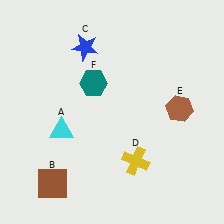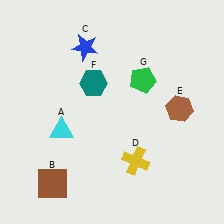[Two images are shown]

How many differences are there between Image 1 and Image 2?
There is 1 difference between the two images.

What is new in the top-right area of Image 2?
A green pentagon (G) was added in the top-right area of Image 2.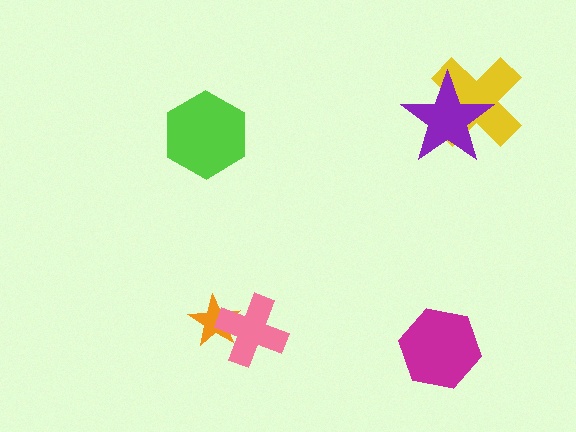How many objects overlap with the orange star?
1 object overlaps with the orange star.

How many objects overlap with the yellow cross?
1 object overlaps with the yellow cross.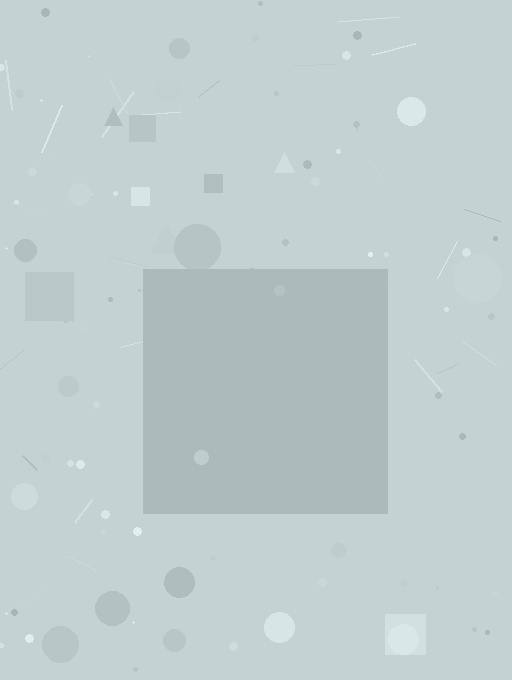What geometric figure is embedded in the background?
A square is embedded in the background.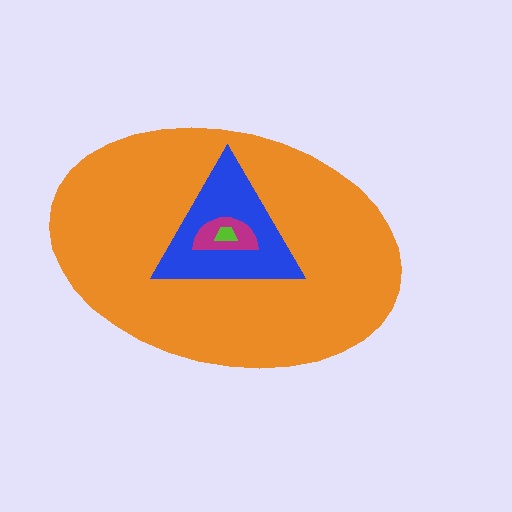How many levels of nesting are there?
4.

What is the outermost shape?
The orange ellipse.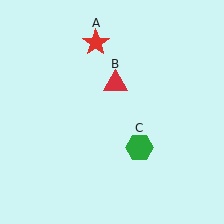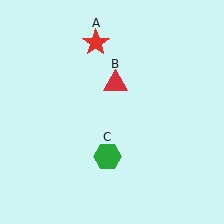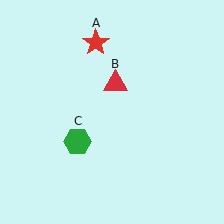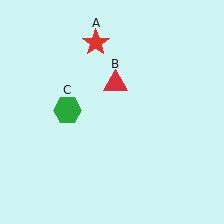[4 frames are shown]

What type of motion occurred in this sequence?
The green hexagon (object C) rotated clockwise around the center of the scene.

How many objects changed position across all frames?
1 object changed position: green hexagon (object C).